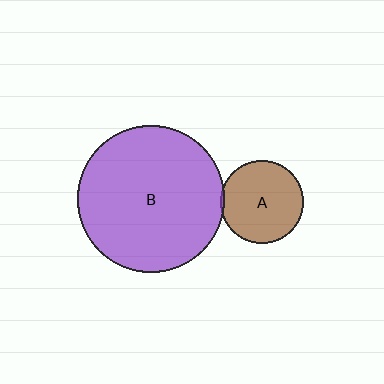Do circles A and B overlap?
Yes.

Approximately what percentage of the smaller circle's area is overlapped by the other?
Approximately 5%.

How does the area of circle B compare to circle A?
Approximately 3.1 times.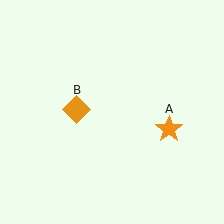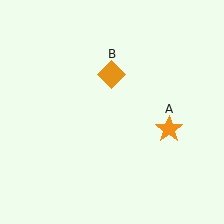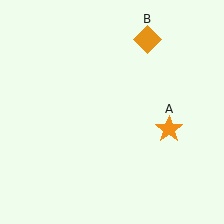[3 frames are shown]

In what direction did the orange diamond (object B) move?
The orange diamond (object B) moved up and to the right.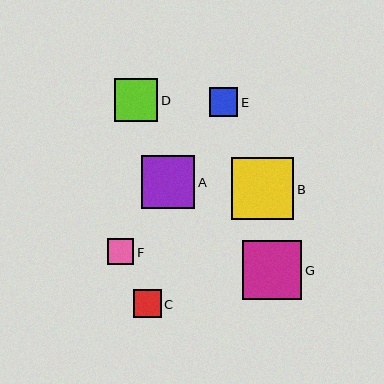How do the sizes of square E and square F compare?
Square E and square F are approximately the same size.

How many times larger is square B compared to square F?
Square B is approximately 2.4 times the size of square F.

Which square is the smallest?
Square F is the smallest with a size of approximately 26 pixels.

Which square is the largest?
Square B is the largest with a size of approximately 62 pixels.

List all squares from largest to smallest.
From largest to smallest: B, G, A, D, E, C, F.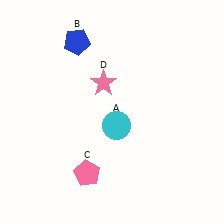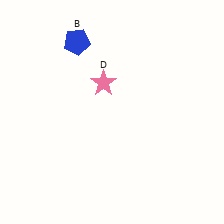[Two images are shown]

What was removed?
The cyan circle (A), the pink pentagon (C) were removed in Image 2.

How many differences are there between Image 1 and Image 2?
There are 2 differences between the two images.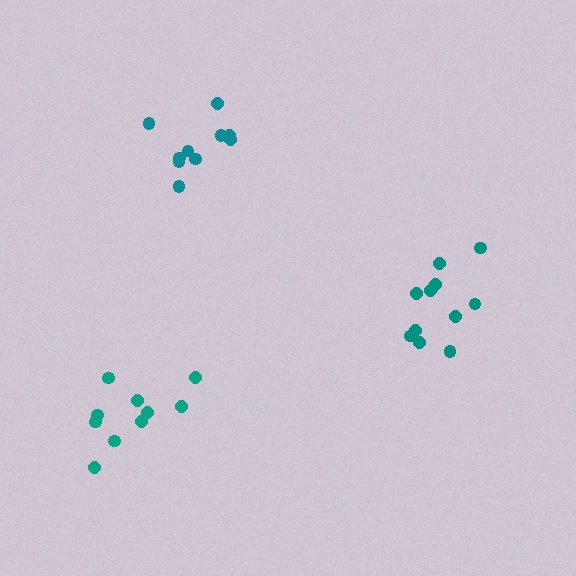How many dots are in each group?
Group 1: 11 dots, Group 2: 10 dots, Group 3: 10 dots (31 total).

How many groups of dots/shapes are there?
There are 3 groups.